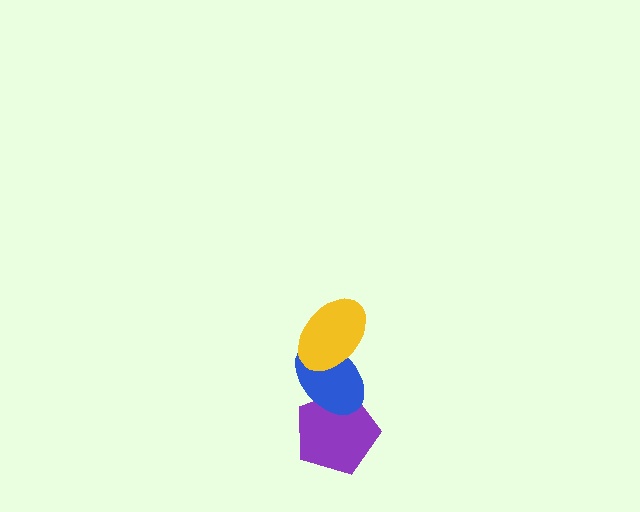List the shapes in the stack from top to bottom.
From top to bottom: the yellow ellipse, the blue ellipse, the purple pentagon.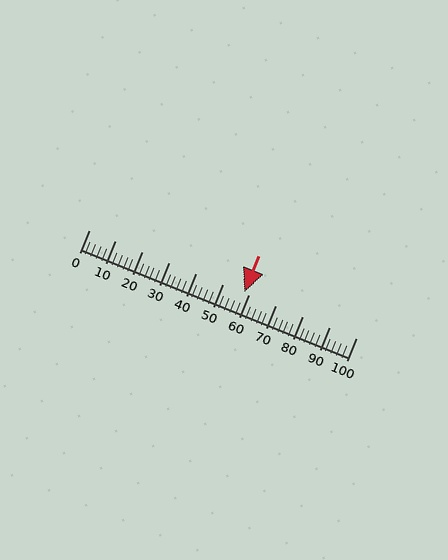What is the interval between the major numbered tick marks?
The major tick marks are spaced 10 units apart.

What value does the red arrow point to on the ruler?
The red arrow points to approximately 58.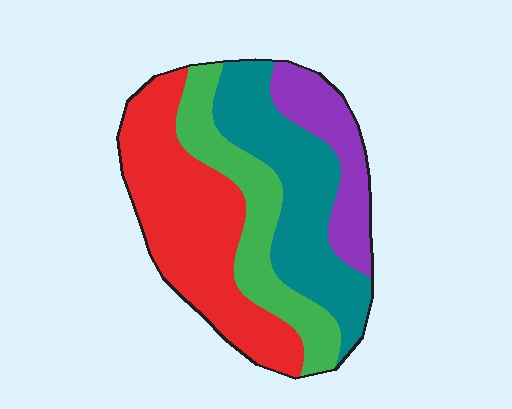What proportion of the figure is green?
Green takes up about one fifth (1/5) of the figure.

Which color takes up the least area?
Purple, at roughly 15%.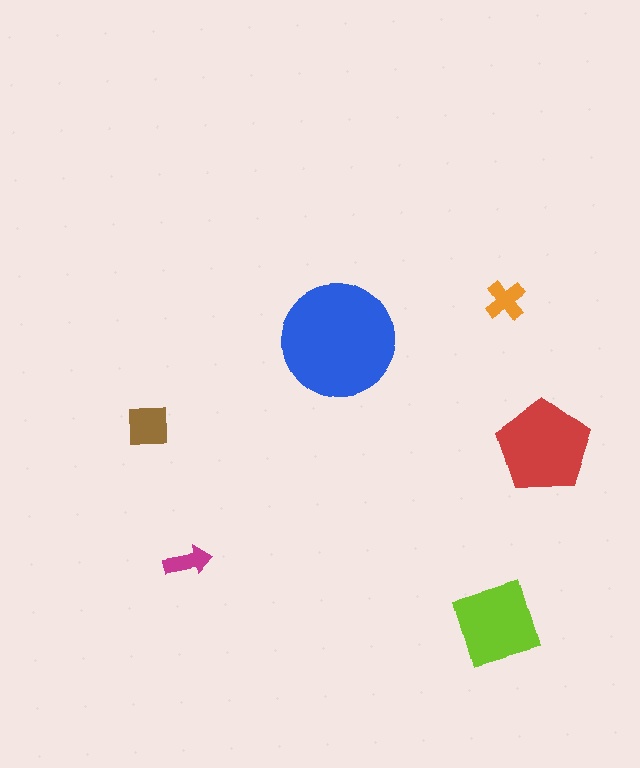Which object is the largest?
The blue circle.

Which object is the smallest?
The magenta arrow.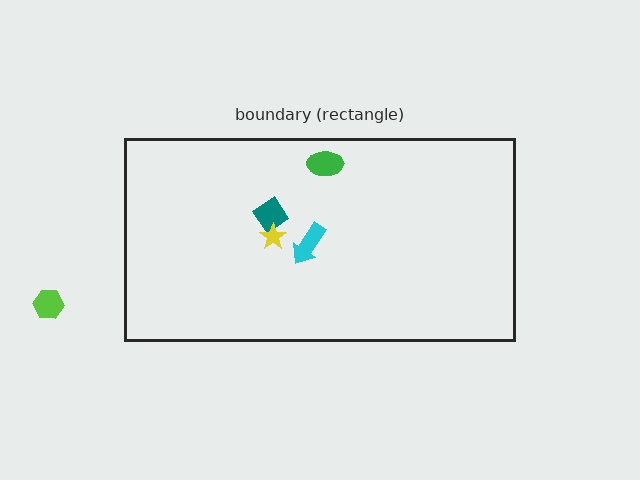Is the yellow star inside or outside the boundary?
Inside.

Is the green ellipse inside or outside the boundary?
Inside.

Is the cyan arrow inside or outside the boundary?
Inside.